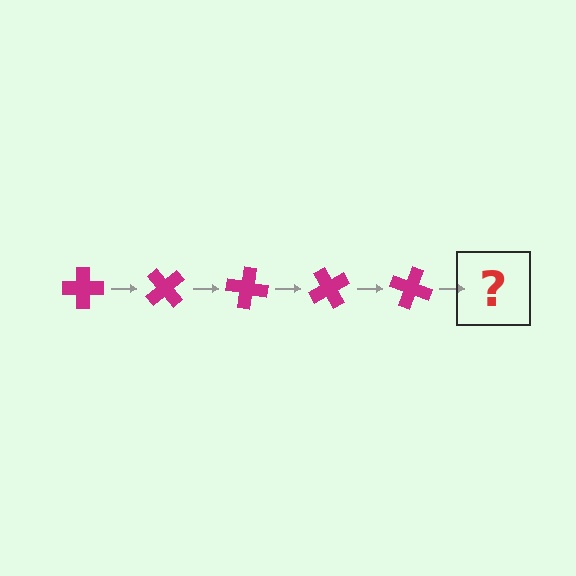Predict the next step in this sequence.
The next step is a magenta cross rotated 250 degrees.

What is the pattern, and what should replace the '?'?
The pattern is that the cross rotates 50 degrees each step. The '?' should be a magenta cross rotated 250 degrees.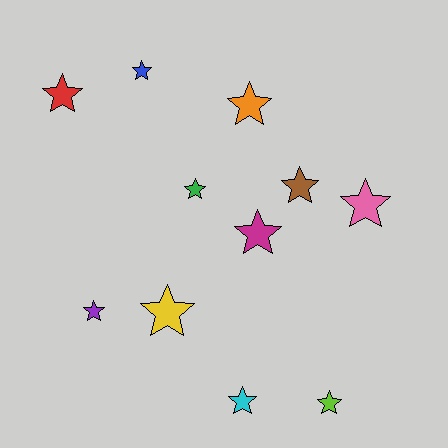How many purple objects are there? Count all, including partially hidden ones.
There is 1 purple object.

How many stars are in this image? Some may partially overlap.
There are 11 stars.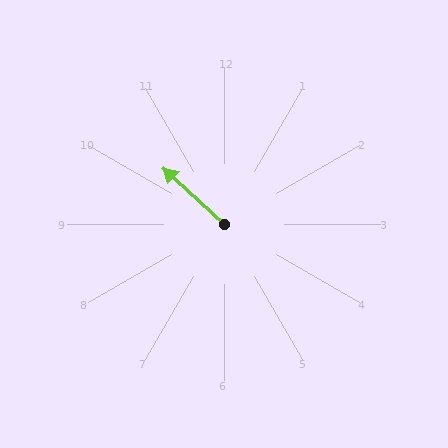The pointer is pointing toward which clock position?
Roughly 10 o'clock.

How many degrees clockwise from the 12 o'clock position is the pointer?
Approximately 313 degrees.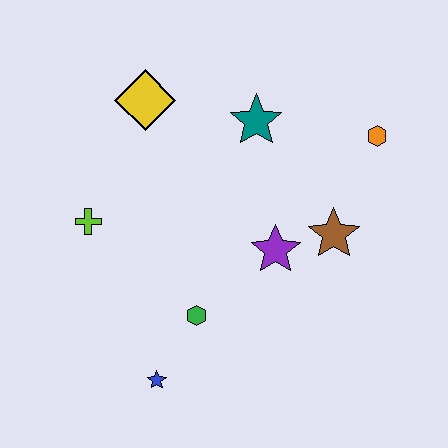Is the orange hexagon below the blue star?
No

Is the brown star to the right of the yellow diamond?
Yes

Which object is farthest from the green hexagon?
The orange hexagon is farthest from the green hexagon.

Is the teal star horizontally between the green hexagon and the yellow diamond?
No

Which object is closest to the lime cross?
The yellow diamond is closest to the lime cross.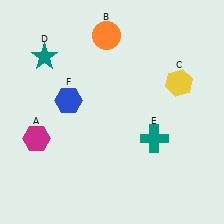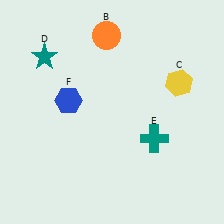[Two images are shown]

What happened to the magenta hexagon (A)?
The magenta hexagon (A) was removed in Image 2. It was in the bottom-left area of Image 1.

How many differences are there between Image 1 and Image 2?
There is 1 difference between the two images.